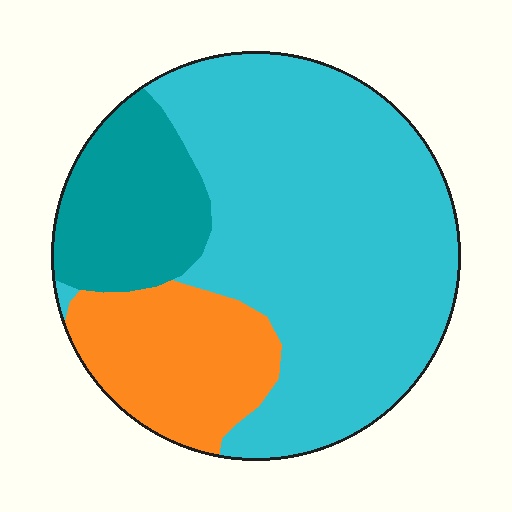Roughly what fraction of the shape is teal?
Teal takes up between a sixth and a third of the shape.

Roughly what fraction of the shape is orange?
Orange covers about 20% of the shape.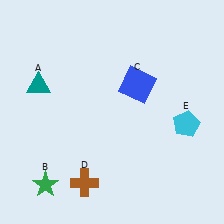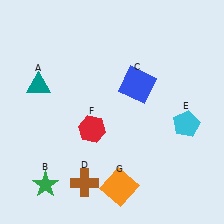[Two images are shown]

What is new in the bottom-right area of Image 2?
An orange square (G) was added in the bottom-right area of Image 2.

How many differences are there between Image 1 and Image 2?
There are 2 differences between the two images.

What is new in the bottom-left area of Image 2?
A red hexagon (F) was added in the bottom-left area of Image 2.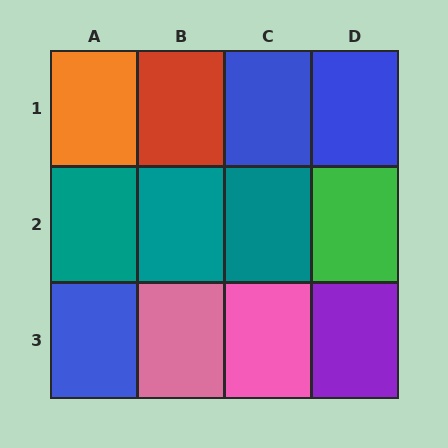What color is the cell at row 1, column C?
Blue.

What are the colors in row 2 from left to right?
Teal, teal, teal, green.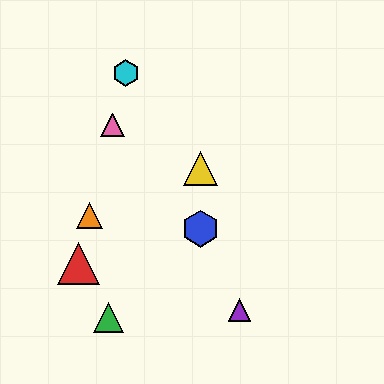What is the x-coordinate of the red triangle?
The red triangle is at x≈79.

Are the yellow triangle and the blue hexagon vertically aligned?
Yes, both are at x≈201.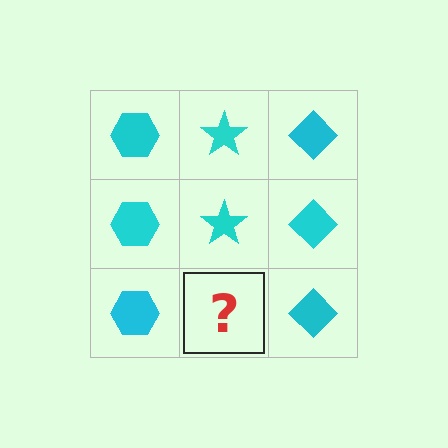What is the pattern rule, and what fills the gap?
The rule is that each column has a consistent shape. The gap should be filled with a cyan star.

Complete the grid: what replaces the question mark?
The question mark should be replaced with a cyan star.